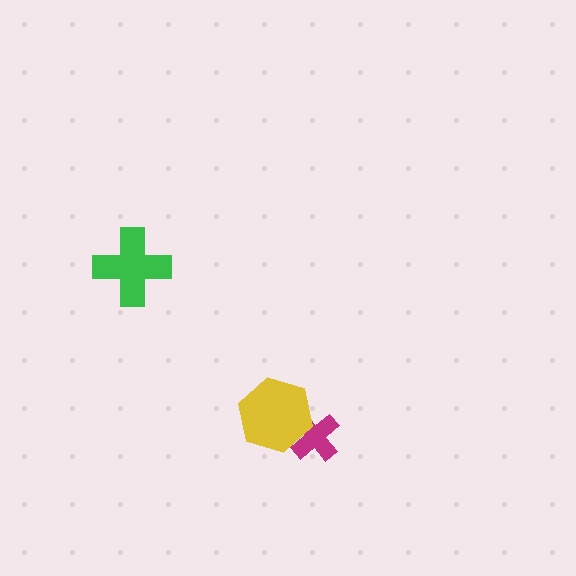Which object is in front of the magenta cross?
The yellow hexagon is in front of the magenta cross.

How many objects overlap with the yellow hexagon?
1 object overlaps with the yellow hexagon.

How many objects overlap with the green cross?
0 objects overlap with the green cross.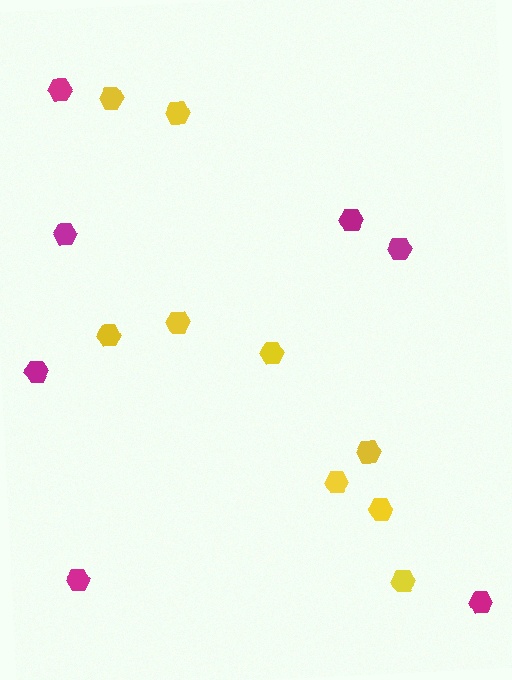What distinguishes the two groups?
There are 2 groups: one group of yellow hexagons (9) and one group of magenta hexagons (7).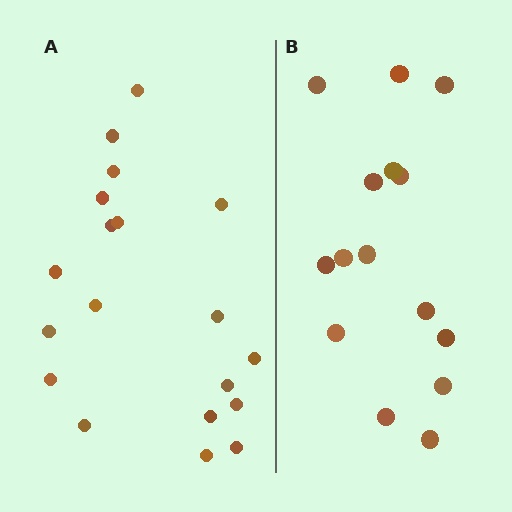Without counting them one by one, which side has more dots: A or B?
Region A (the left region) has more dots.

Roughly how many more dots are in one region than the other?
Region A has about 4 more dots than region B.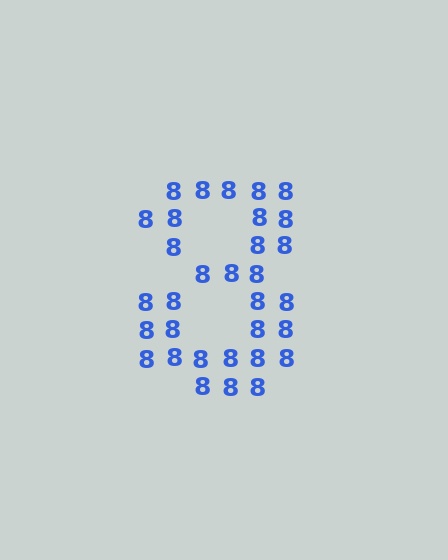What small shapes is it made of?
It is made of small digit 8's.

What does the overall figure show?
The overall figure shows the digit 8.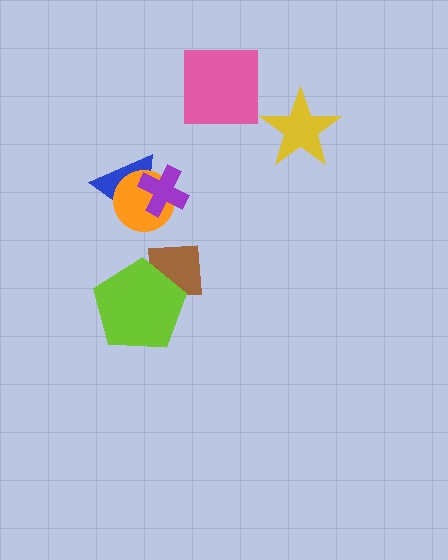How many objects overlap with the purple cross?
2 objects overlap with the purple cross.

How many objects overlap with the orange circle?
2 objects overlap with the orange circle.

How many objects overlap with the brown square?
1 object overlaps with the brown square.